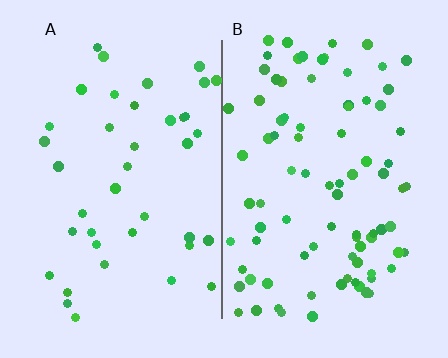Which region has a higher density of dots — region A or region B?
B (the right).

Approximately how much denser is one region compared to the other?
Approximately 2.1× — region B over region A.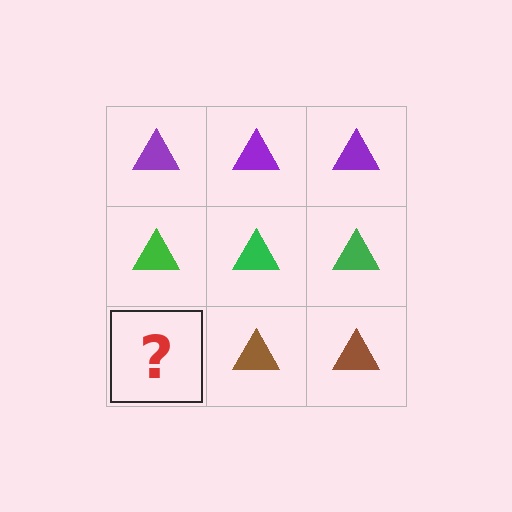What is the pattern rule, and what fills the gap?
The rule is that each row has a consistent color. The gap should be filled with a brown triangle.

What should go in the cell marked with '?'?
The missing cell should contain a brown triangle.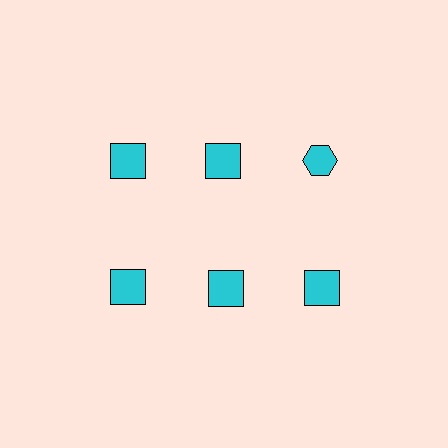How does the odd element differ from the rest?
It has a different shape: hexagon instead of square.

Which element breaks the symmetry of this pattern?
The cyan hexagon in the top row, center column breaks the symmetry. All other shapes are cyan squares.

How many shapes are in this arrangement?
There are 6 shapes arranged in a grid pattern.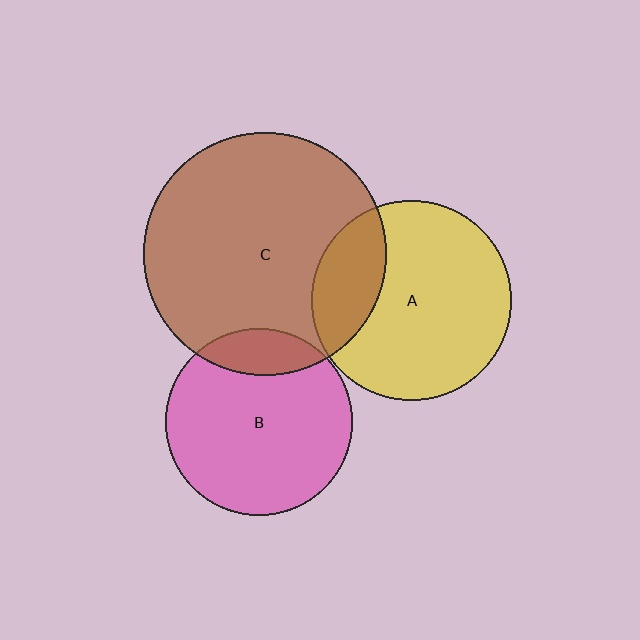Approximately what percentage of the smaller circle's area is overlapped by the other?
Approximately 25%.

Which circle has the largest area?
Circle C (brown).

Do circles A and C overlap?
Yes.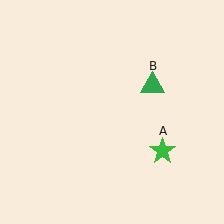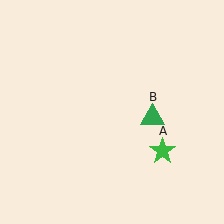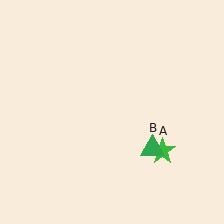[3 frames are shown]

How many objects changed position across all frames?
1 object changed position: green triangle (object B).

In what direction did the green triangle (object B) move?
The green triangle (object B) moved down.